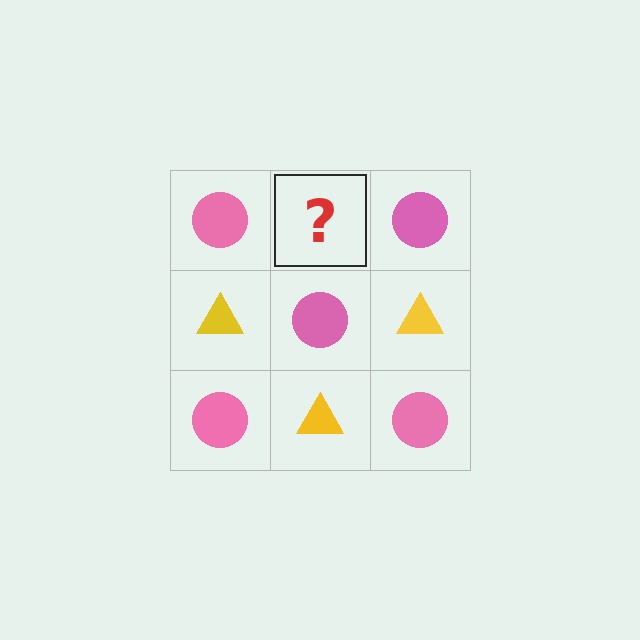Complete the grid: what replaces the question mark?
The question mark should be replaced with a yellow triangle.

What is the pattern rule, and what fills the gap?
The rule is that it alternates pink circle and yellow triangle in a checkerboard pattern. The gap should be filled with a yellow triangle.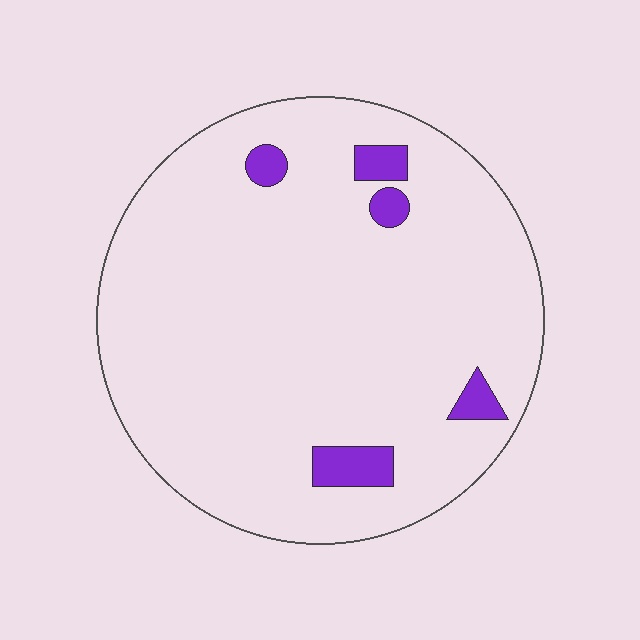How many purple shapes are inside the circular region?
5.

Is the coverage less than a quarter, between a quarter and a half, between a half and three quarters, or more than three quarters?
Less than a quarter.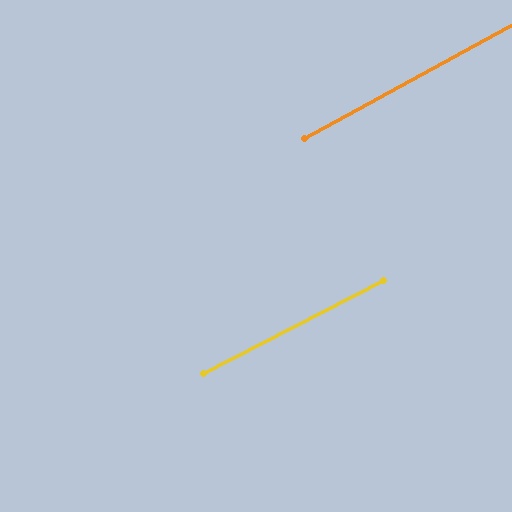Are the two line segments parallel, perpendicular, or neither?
Parallel — their directions differ by only 1.1°.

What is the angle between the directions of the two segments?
Approximately 1 degree.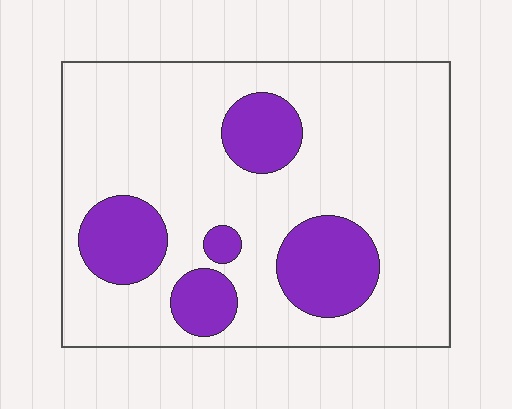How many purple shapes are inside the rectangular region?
5.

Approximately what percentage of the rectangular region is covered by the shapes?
Approximately 20%.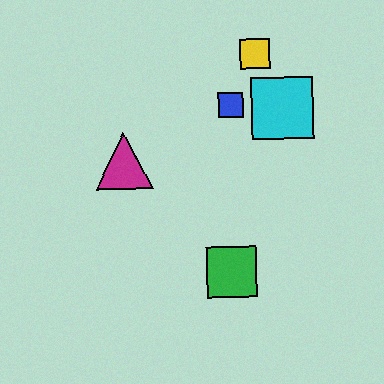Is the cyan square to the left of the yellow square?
No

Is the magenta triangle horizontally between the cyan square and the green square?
No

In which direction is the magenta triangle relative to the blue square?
The magenta triangle is to the left of the blue square.